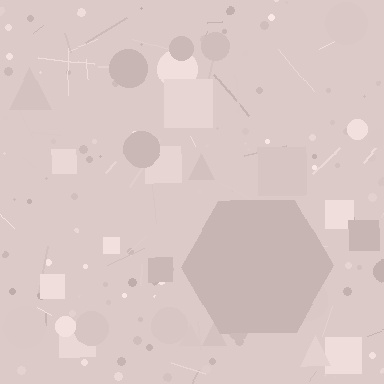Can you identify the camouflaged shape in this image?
The camouflaged shape is a hexagon.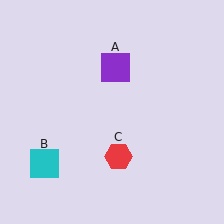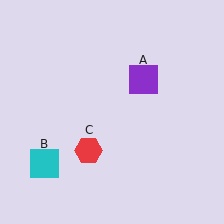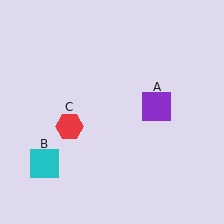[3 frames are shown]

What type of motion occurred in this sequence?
The purple square (object A), red hexagon (object C) rotated clockwise around the center of the scene.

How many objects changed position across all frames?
2 objects changed position: purple square (object A), red hexagon (object C).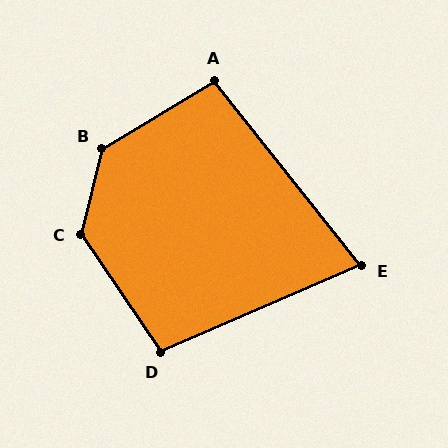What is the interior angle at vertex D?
Approximately 100 degrees (obtuse).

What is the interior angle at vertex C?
Approximately 132 degrees (obtuse).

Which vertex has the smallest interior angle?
E, at approximately 75 degrees.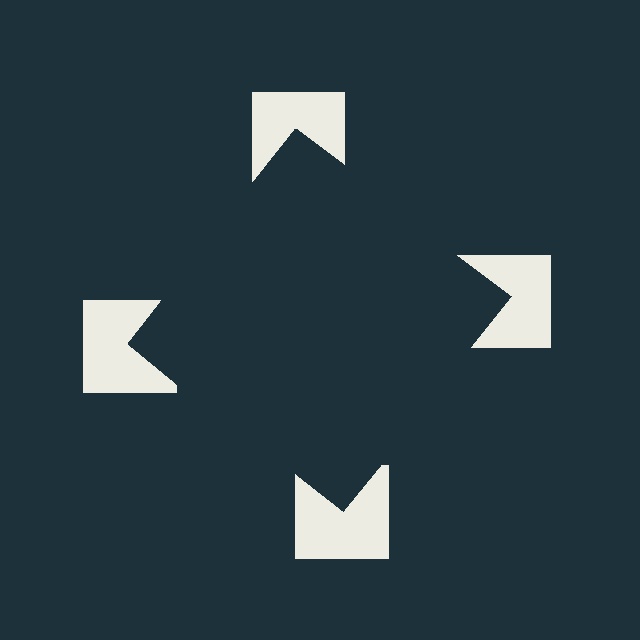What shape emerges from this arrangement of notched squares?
An illusory square — its edges are inferred from the aligned wedge cuts in the notched squares, not physically drawn.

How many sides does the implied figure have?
4 sides.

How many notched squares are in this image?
There are 4 — one at each vertex of the illusory square.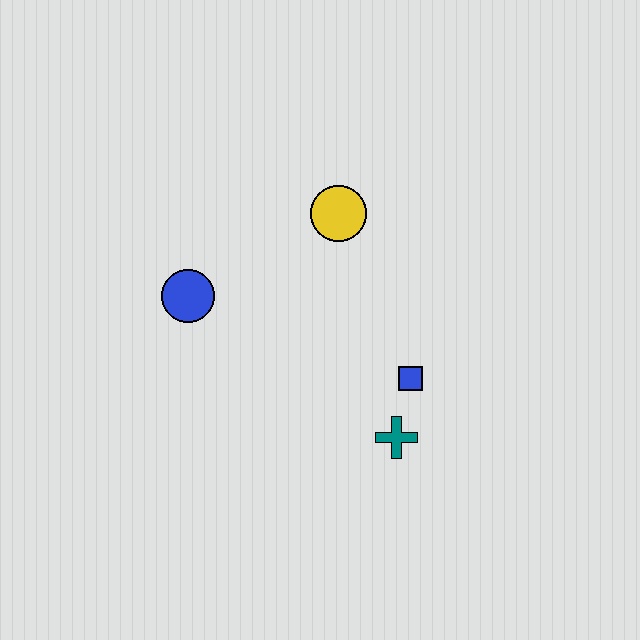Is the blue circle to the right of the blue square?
No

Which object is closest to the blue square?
The teal cross is closest to the blue square.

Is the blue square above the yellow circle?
No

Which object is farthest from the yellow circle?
The teal cross is farthest from the yellow circle.